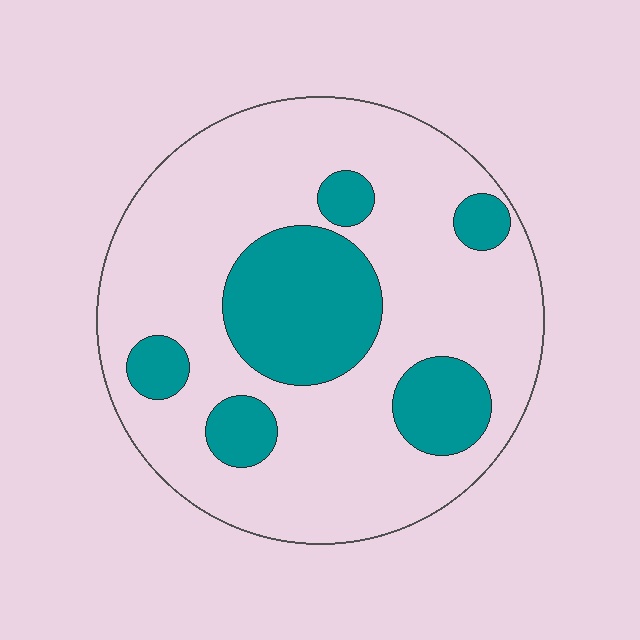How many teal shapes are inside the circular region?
6.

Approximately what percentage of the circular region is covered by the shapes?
Approximately 25%.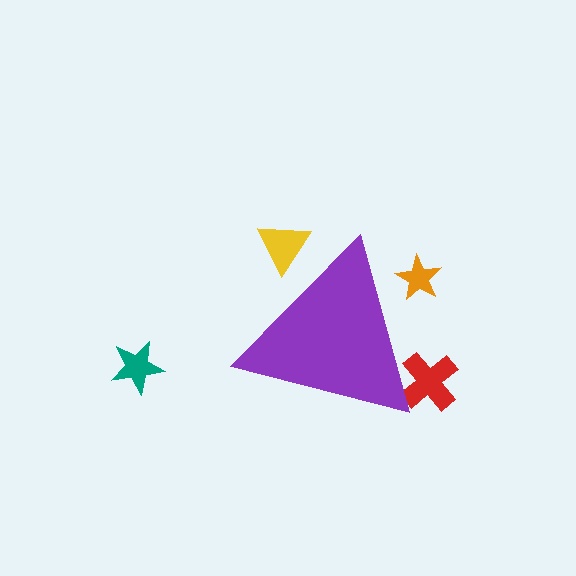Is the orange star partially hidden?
Yes, the orange star is partially hidden behind the purple triangle.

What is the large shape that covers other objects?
A purple triangle.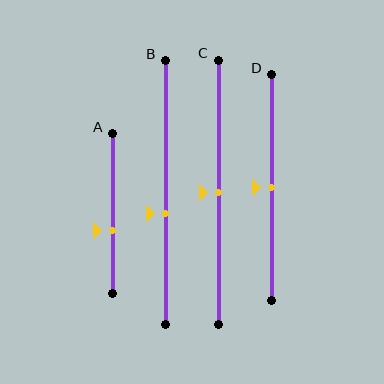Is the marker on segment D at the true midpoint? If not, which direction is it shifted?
Yes, the marker on segment D is at the true midpoint.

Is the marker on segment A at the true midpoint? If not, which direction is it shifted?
No, the marker on segment A is shifted downward by about 10% of the segment length.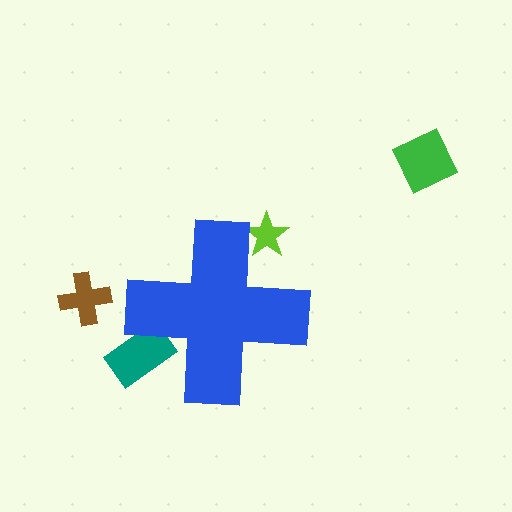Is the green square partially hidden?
No, the green square is fully visible.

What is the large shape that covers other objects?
A blue cross.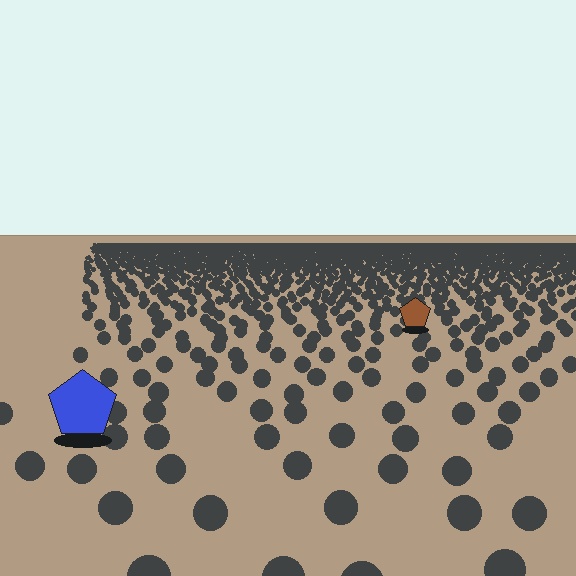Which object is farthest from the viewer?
The brown pentagon is farthest from the viewer. It appears smaller and the ground texture around it is denser.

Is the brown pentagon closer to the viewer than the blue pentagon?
No. The blue pentagon is closer — you can tell from the texture gradient: the ground texture is coarser near it.